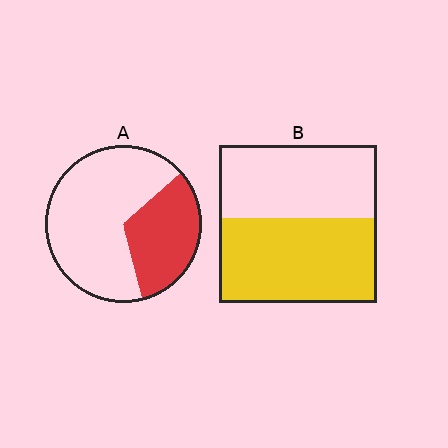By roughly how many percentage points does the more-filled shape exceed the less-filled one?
By roughly 20 percentage points (B over A).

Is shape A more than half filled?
No.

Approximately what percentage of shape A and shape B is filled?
A is approximately 35% and B is approximately 55%.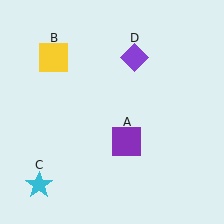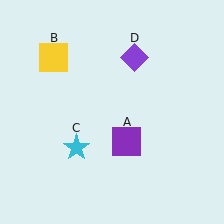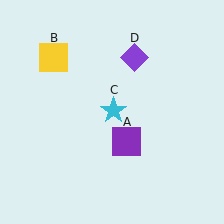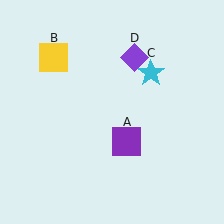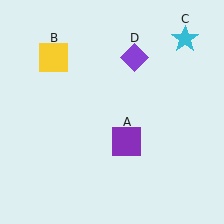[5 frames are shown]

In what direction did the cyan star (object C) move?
The cyan star (object C) moved up and to the right.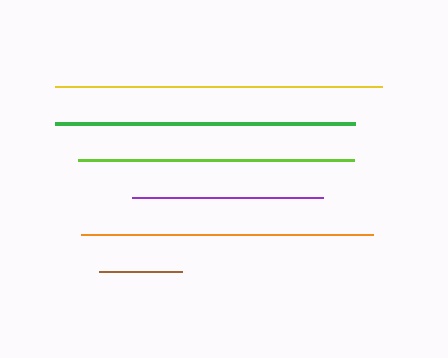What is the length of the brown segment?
The brown segment is approximately 83 pixels long.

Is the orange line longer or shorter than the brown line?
The orange line is longer than the brown line.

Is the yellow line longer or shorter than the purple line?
The yellow line is longer than the purple line.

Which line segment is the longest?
The yellow line is the longest at approximately 327 pixels.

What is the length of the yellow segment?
The yellow segment is approximately 327 pixels long.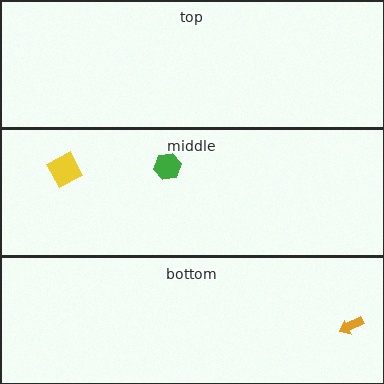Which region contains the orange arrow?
The bottom region.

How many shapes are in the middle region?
2.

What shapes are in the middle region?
The green hexagon, the yellow square.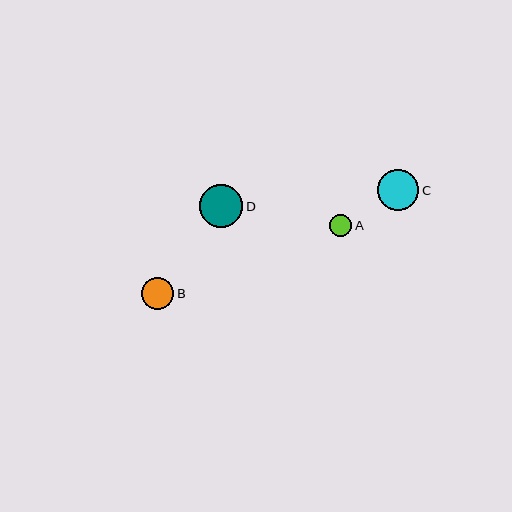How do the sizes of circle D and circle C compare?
Circle D and circle C are approximately the same size.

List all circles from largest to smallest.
From largest to smallest: D, C, B, A.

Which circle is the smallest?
Circle A is the smallest with a size of approximately 22 pixels.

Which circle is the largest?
Circle D is the largest with a size of approximately 43 pixels.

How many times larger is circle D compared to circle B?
Circle D is approximately 1.3 times the size of circle B.